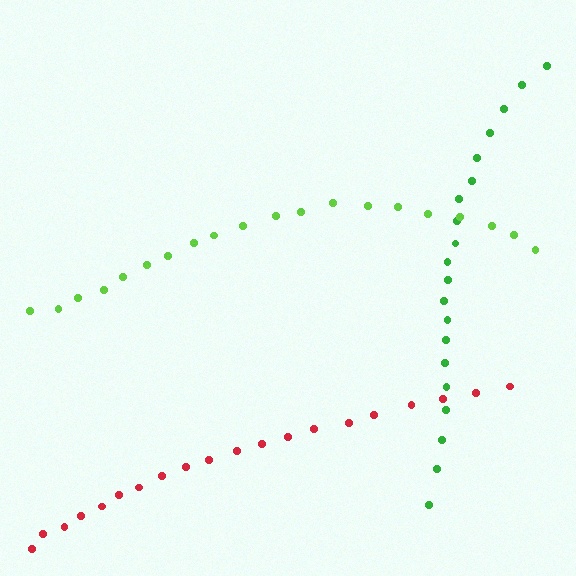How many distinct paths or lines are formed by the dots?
There are 3 distinct paths.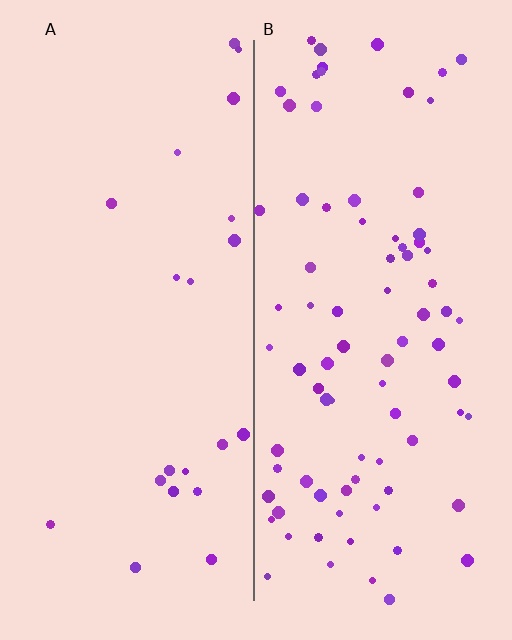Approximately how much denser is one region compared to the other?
Approximately 3.9× — region B over region A.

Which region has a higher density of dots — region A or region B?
B (the right).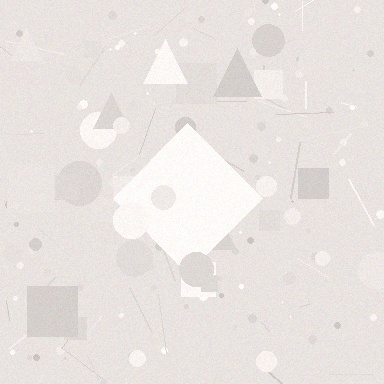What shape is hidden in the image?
A diamond is hidden in the image.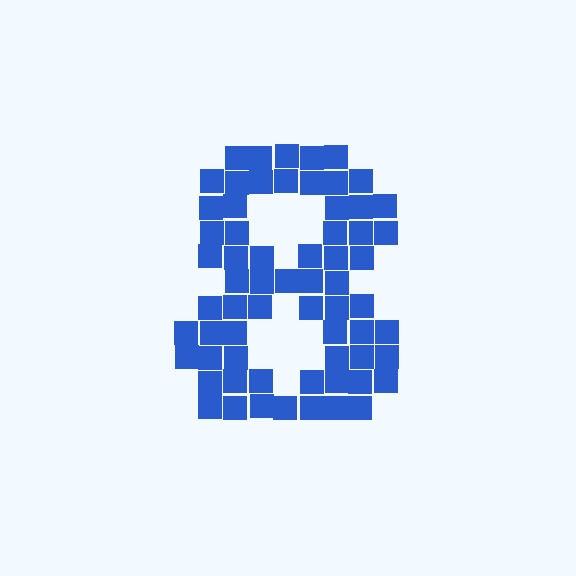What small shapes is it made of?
It is made of small squares.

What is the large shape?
The large shape is the digit 8.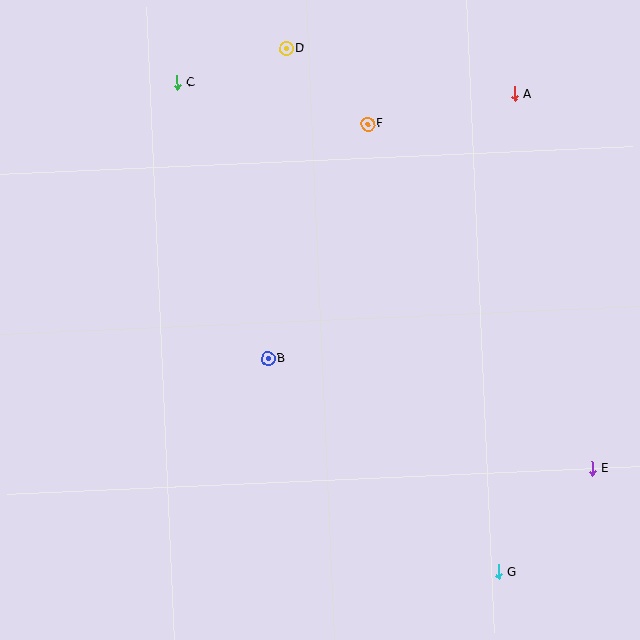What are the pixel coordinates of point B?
Point B is at (268, 359).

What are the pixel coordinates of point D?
Point D is at (286, 48).